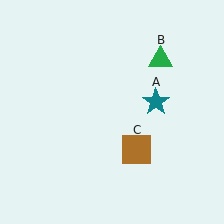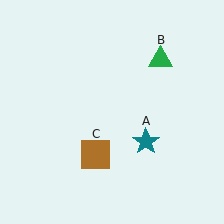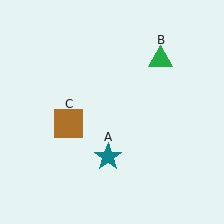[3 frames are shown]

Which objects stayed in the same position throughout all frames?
Green triangle (object B) remained stationary.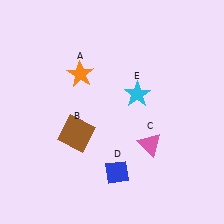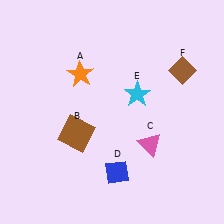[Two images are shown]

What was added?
A brown diamond (F) was added in Image 2.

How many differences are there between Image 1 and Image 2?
There is 1 difference between the two images.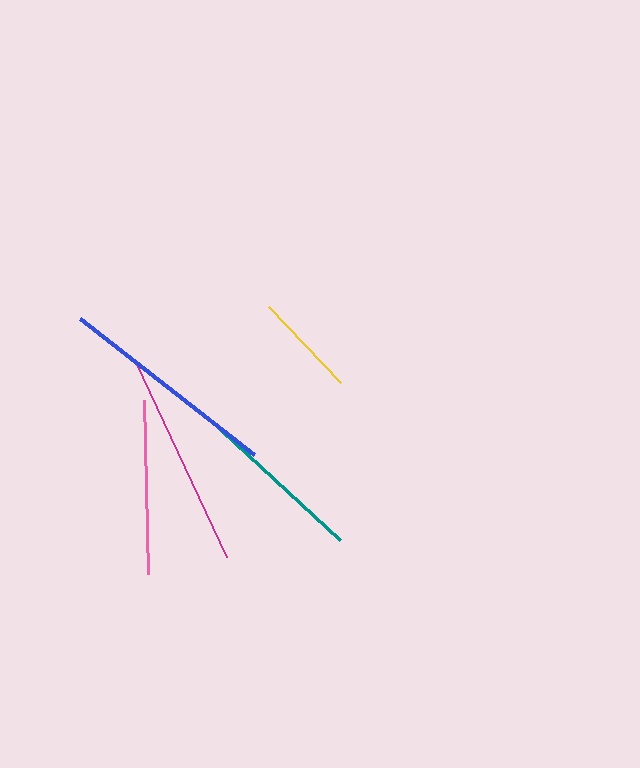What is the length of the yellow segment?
The yellow segment is approximately 105 pixels long.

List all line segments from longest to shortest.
From longest to shortest: blue, magenta, teal, pink, yellow.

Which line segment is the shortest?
The yellow line is the shortest at approximately 105 pixels.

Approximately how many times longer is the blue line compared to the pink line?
The blue line is approximately 1.3 times the length of the pink line.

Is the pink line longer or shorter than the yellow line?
The pink line is longer than the yellow line.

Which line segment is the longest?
The blue line is the longest at approximately 220 pixels.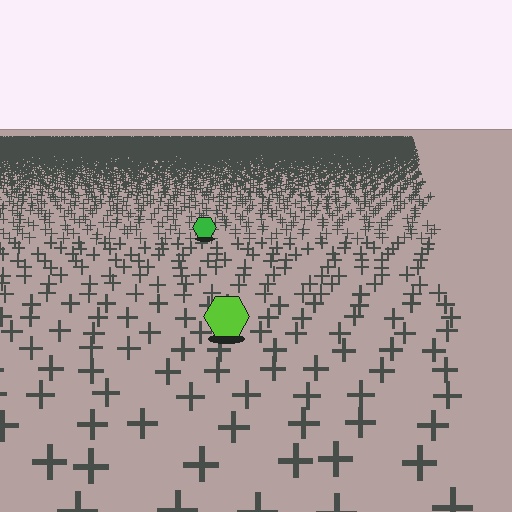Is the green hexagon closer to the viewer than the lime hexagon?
No. The lime hexagon is closer — you can tell from the texture gradient: the ground texture is coarser near it.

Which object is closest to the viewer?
The lime hexagon is closest. The texture marks near it are larger and more spread out.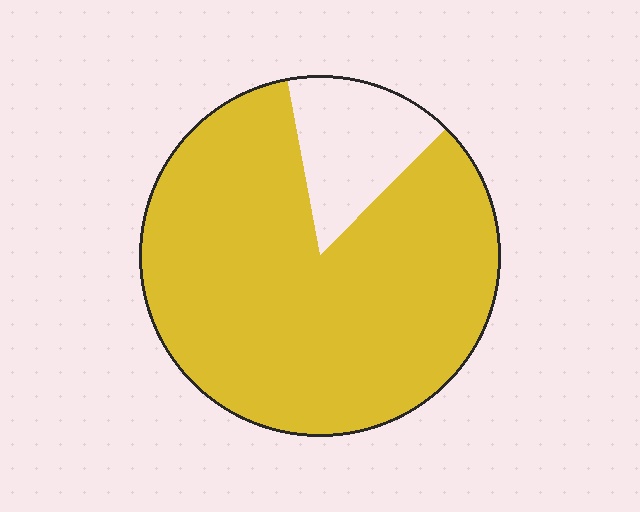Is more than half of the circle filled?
Yes.